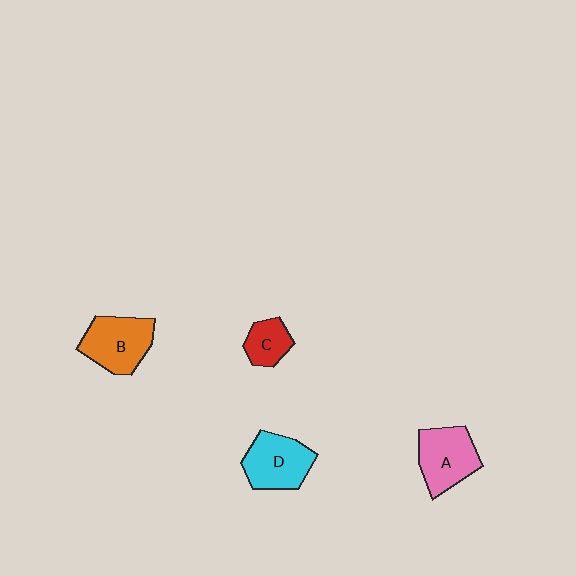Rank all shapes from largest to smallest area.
From largest to smallest: B (orange), A (pink), D (cyan), C (red).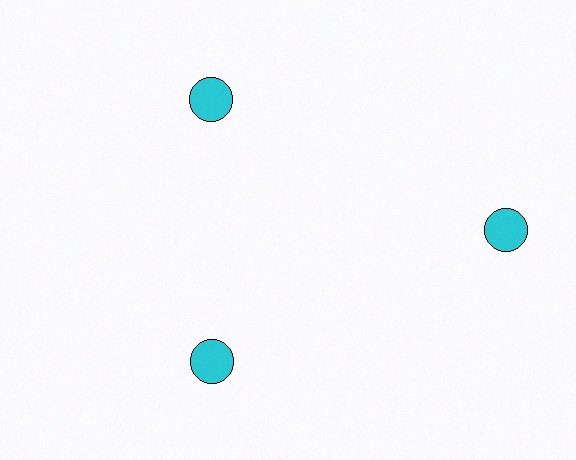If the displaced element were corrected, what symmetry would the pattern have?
It would have 3-fold rotational symmetry — the pattern would map onto itself every 120 degrees.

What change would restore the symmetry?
The symmetry would be restored by moving it inward, back onto the ring so that all 3 circles sit at equal angles and equal distance from the center.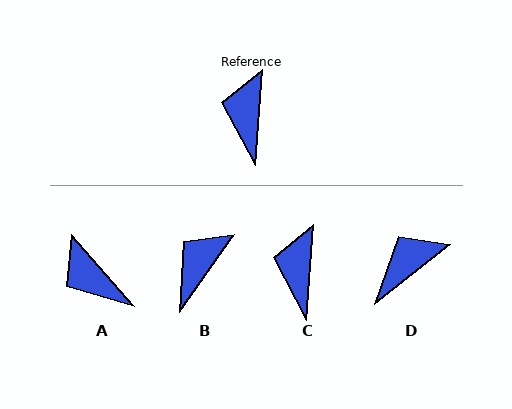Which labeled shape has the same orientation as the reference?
C.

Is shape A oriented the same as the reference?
No, it is off by about 45 degrees.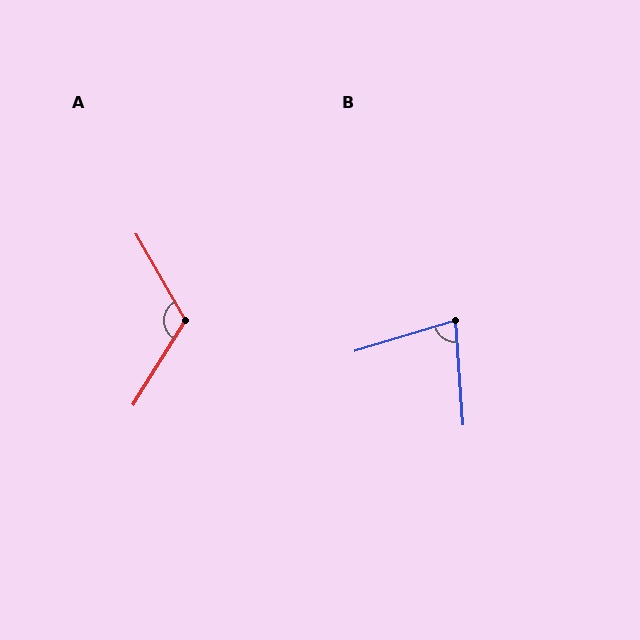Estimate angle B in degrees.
Approximately 77 degrees.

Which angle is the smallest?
B, at approximately 77 degrees.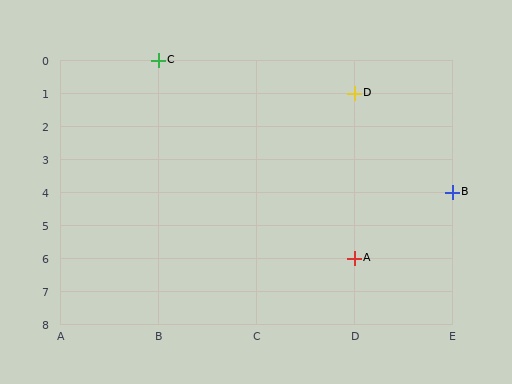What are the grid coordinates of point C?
Point C is at grid coordinates (B, 0).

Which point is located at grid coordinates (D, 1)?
Point D is at (D, 1).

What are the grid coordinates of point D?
Point D is at grid coordinates (D, 1).